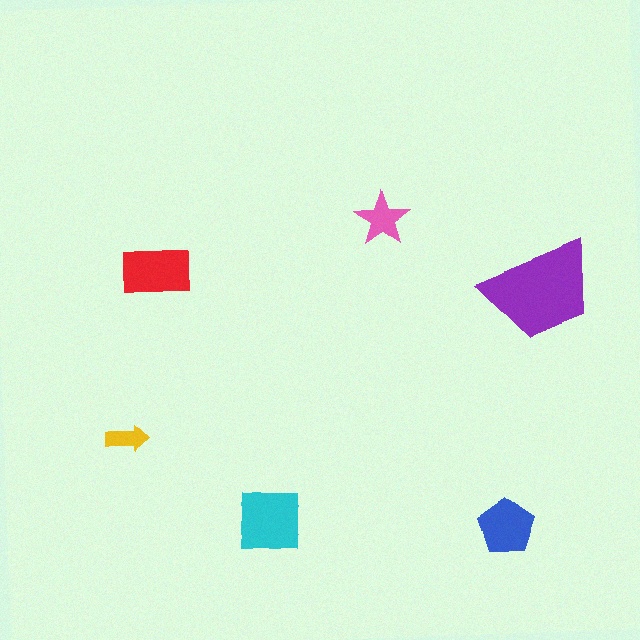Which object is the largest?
The purple trapezoid.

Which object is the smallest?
The yellow arrow.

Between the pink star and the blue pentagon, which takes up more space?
The blue pentagon.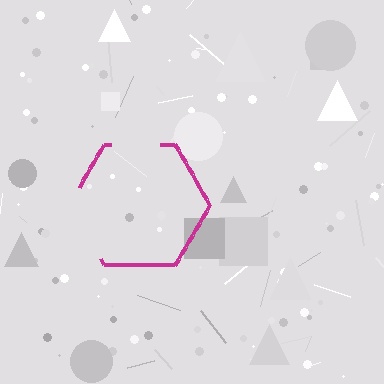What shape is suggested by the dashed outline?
The dashed outline suggests a hexagon.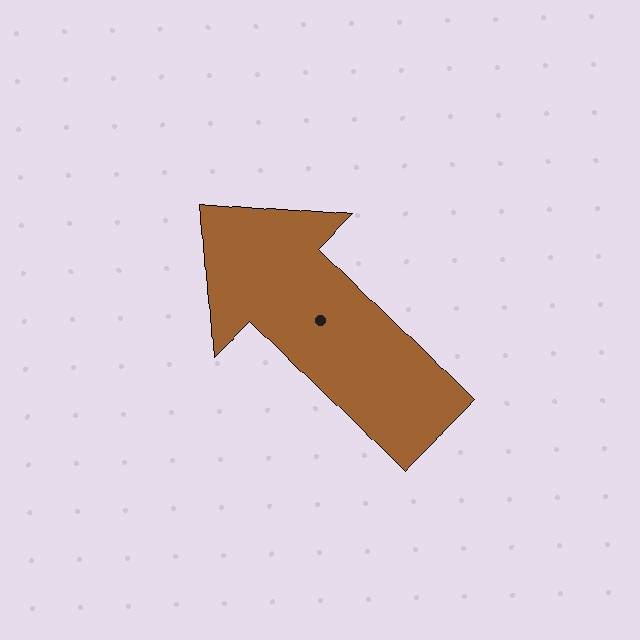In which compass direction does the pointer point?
Northwest.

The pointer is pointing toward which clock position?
Roughly 11 o'clock.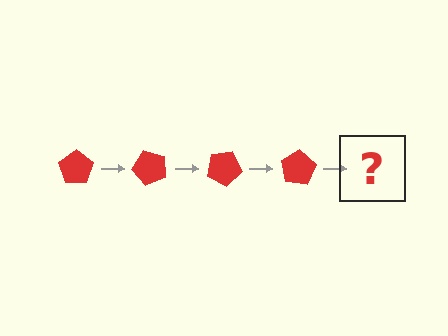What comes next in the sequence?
The next element should be a red pentagon rotated 200 degrees.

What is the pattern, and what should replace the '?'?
The pattern is that the pentagon rotates 50 degrees each step. The '?' should be a red pentagon rotated 200 degrees.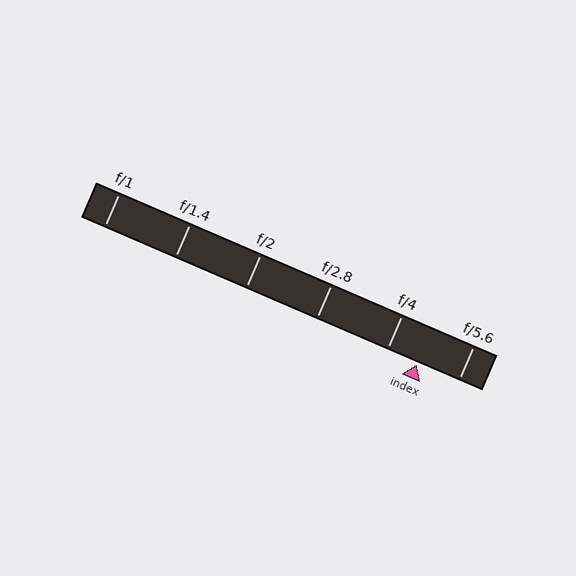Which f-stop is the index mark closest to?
The index mark is closest to f/4.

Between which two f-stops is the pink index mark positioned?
The index mark is between f/4 and f/5.6.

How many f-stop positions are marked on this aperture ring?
There are 6 f-stop positions marked.